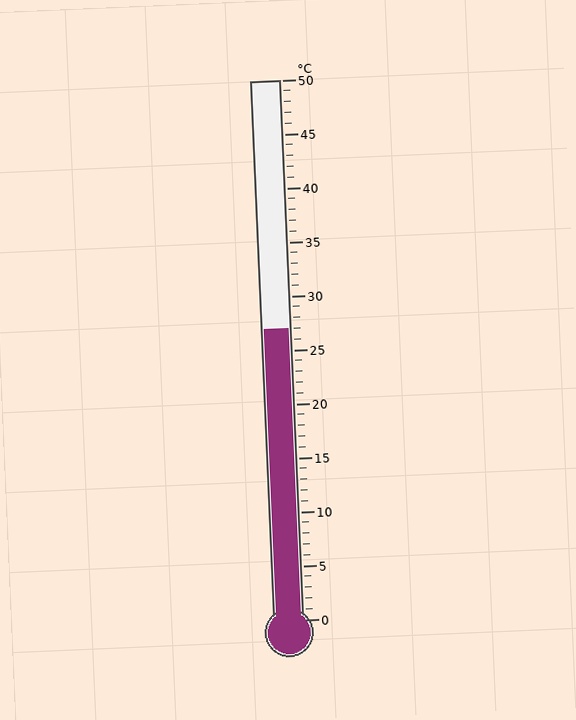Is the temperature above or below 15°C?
The temperature is above 15°C.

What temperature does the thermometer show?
The thermometer shows approximately 27°C.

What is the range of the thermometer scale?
The thermometer scale ranges from 0°C to 50°C.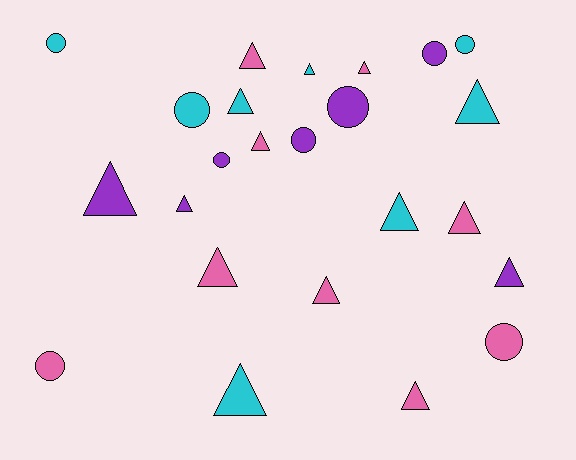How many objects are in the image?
There are 24 objects.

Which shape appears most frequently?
Triangle, with 15 objects.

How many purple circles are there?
There are 4 purple circles.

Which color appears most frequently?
Pink, with 9 objects.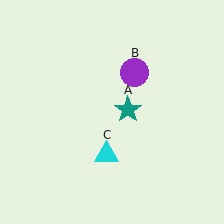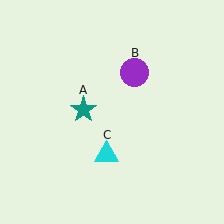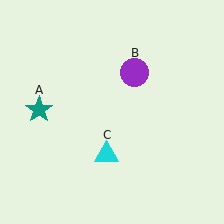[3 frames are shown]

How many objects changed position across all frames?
1 object changed position: teal star (object A).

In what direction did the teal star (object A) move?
The teal star (object A) moved left.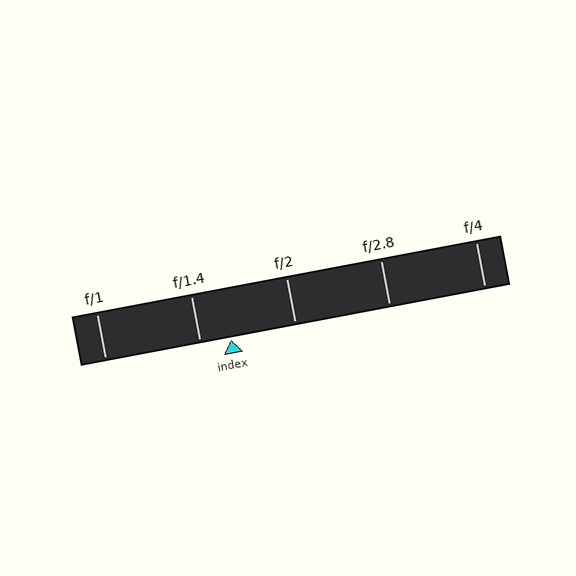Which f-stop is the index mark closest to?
The index mark is closest to f/1.4.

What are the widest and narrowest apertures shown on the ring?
The widest aperture shown is f/1 and the narrowest is f/4.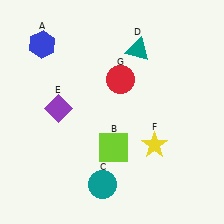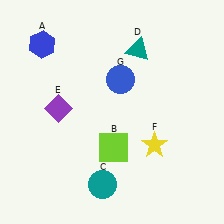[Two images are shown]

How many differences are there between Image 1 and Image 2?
There is 1 difference between the two images.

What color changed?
The circle (G) changed from red in Image 1 to blue in Image 2.